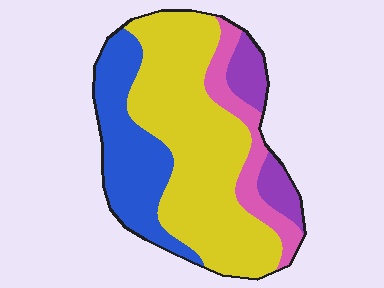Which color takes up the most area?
Yellow, at roughly 50%.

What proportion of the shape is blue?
Blue takes up about one quarter (1/4) of the shape.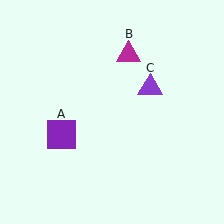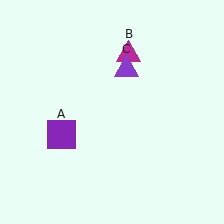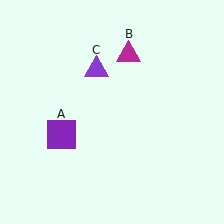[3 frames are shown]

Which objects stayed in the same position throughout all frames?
Purple square (object A) and magenta triangle (object B) remained stationary.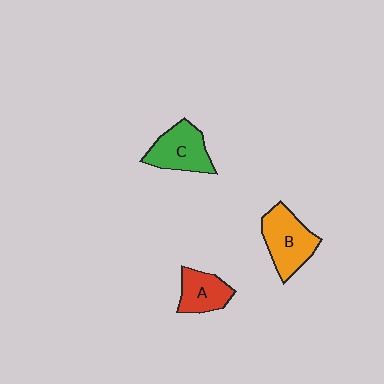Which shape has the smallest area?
Shape A (red).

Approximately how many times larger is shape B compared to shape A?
Approximately 1.5 times.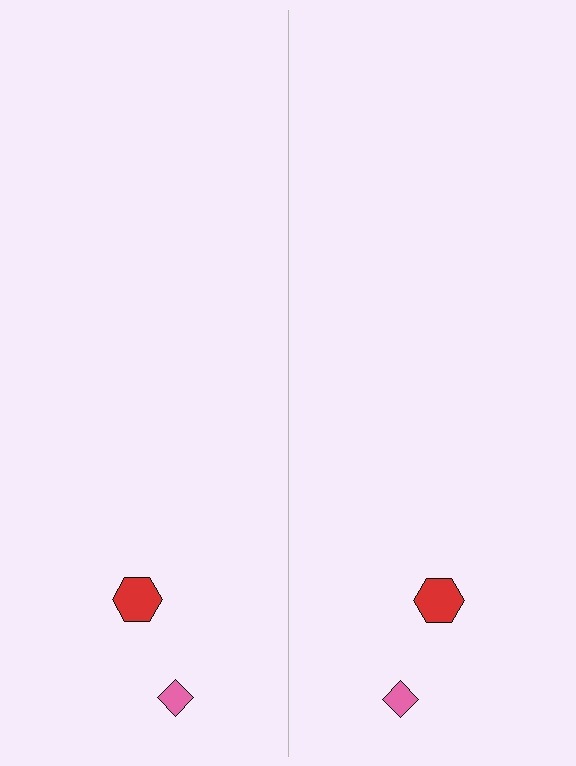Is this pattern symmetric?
Yes, this pattern has bilateral (reflection) symmetry.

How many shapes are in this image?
There are 4 shapes in this image.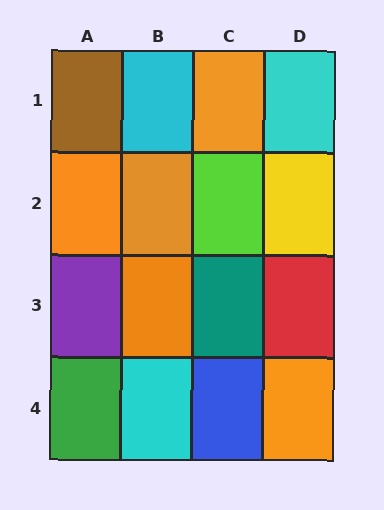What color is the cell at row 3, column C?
Teal.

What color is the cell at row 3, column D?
Red.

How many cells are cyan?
3 cells are cyan.